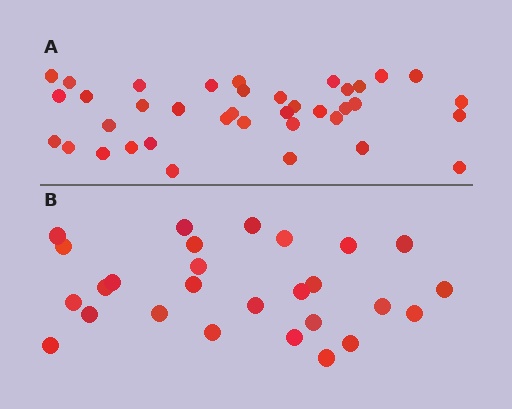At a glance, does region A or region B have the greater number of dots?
Region A (the top region) has more dots.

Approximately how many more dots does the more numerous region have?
Region A has roughly 12 or so more dots than region B.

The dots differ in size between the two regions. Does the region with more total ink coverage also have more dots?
No. Region B has more total ink coverage because its dots are larger, but region A actually contains more individual dots. Total area can be misleading — the number of items is what matters here.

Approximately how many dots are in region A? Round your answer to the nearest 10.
About 40 dots. (The exact count is 38, which rounds to 40.)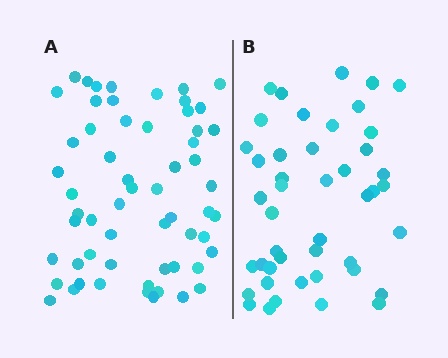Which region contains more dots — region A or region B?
Region A (the left region) has more dots.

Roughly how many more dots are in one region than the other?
Region A has approximately 15 more dots than region B.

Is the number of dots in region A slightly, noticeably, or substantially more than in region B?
Region A has noticeably more, but not dramatically so. The ratio is roughly 1.3 to 1.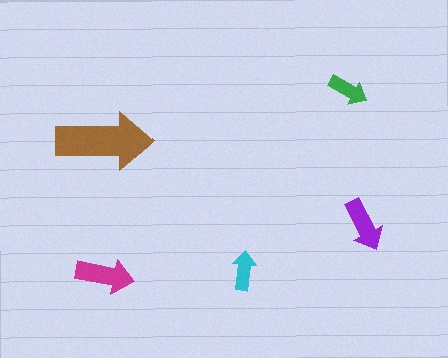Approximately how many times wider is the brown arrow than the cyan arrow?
About 2.5 times wider.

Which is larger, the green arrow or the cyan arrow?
The green one.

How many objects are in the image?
There are 5 objects in the image.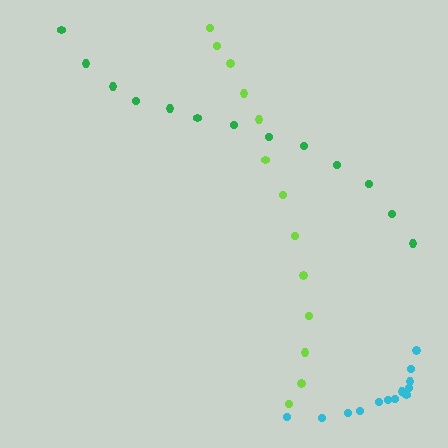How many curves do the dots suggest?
There are 3 distinct paths.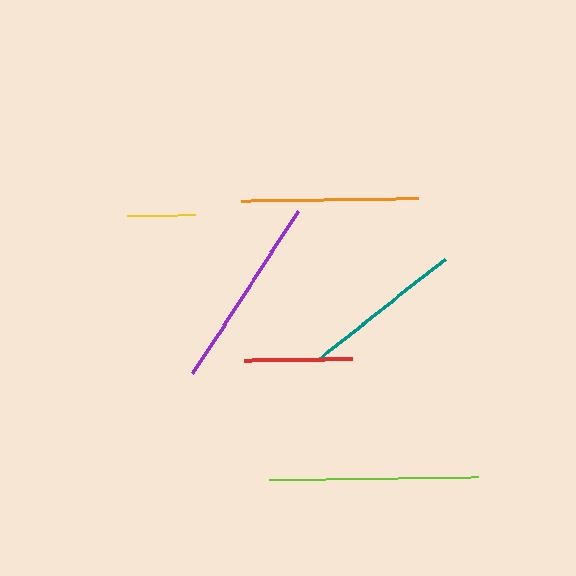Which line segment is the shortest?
The yellow line is the shortest at approximately 68 pixels.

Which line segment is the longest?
The lime line is the longest at approximately 209 pixels.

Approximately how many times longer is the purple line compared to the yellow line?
The purple line is approximately 2.8 times the length of the yellow line.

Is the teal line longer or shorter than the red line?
The teal line is longer than the red line.